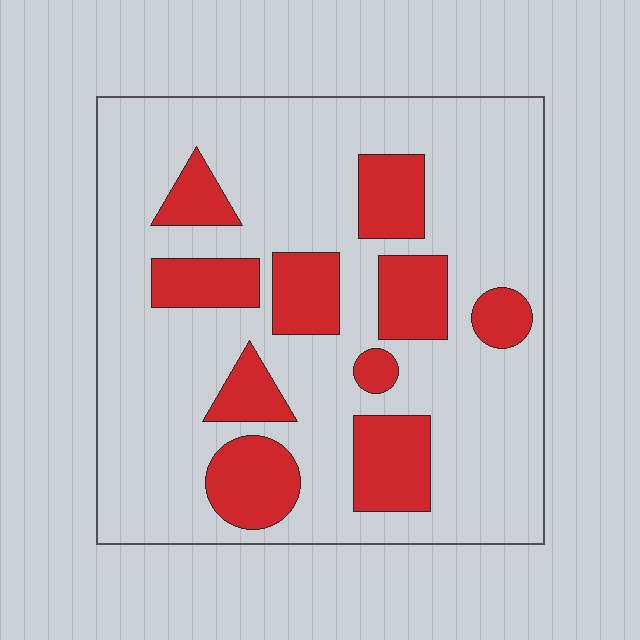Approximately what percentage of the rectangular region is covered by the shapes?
Approximately 25%.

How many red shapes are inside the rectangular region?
10.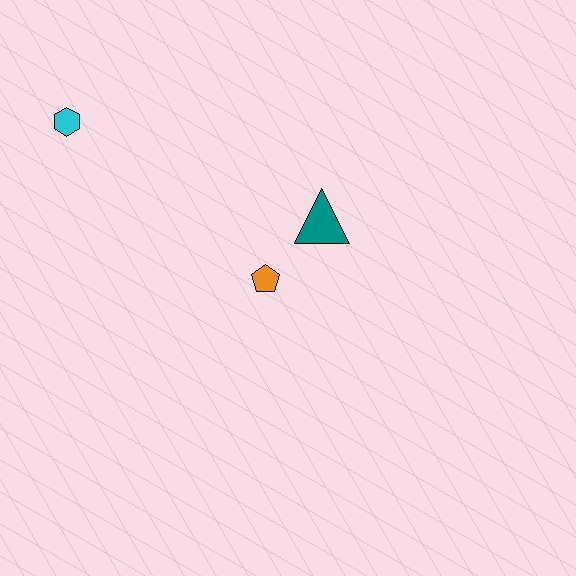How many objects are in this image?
There are 3 objects.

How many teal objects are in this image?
There is 1 teal object.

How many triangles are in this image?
There is 1 triangle.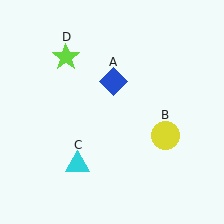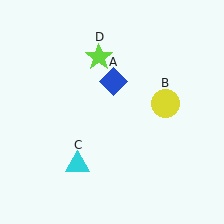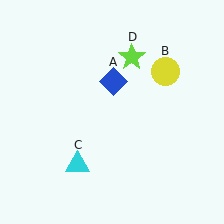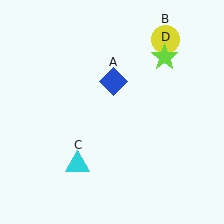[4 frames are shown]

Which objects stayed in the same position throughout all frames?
Blue diamond (object A) and cyan triangle (object C) remained stationary.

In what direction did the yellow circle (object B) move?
The yellow circle (object B) moved up.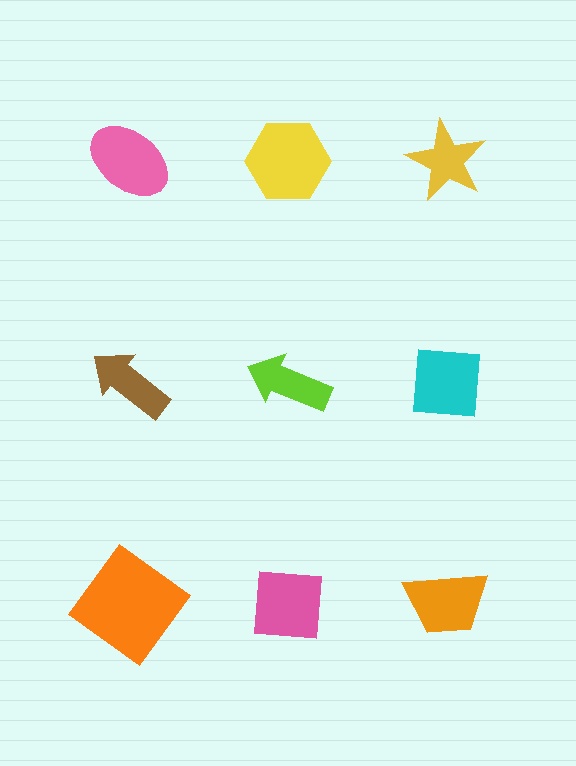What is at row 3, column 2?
A pink square.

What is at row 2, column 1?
A brown arrow.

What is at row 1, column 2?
A yellow hexagon.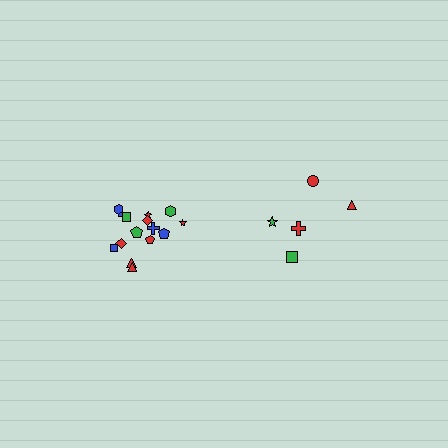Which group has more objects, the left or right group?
The left group.